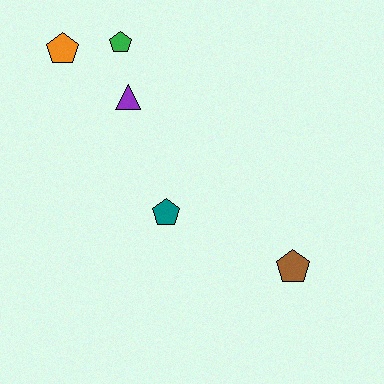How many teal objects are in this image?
There is 1 teal object.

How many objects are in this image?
There are 5 objects.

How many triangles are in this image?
There is 1 triangle.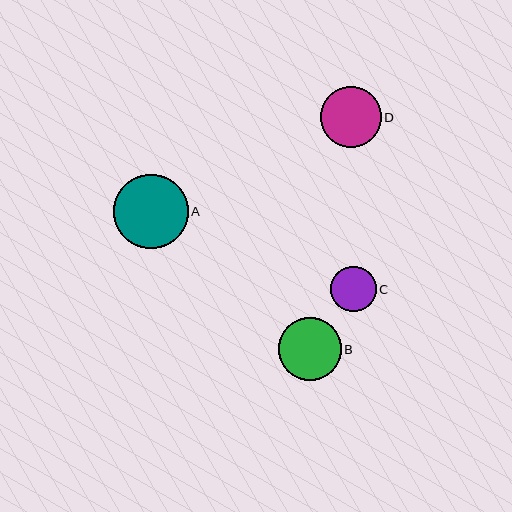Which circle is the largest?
Circle A is the largest with a size of approximately 74 pixels.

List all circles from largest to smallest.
From largest to smallest: A, B, D, C.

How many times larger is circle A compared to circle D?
Circle A is approximately 1.2 times the size of circle D.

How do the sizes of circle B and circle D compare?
Circle B and circle D are approximately the same size.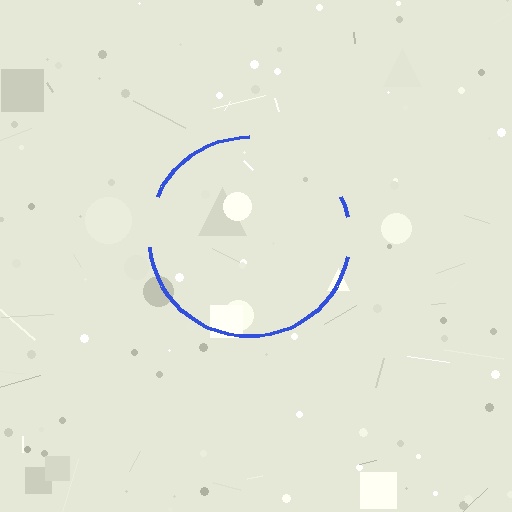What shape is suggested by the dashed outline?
The dashed outline suggests a circle.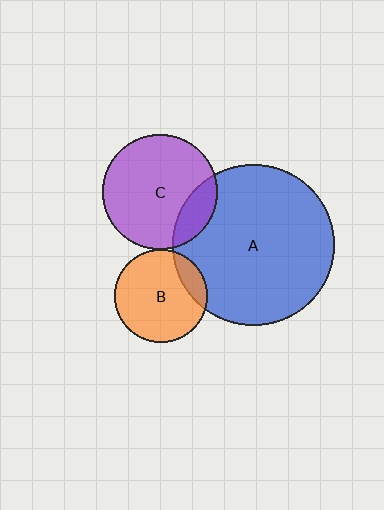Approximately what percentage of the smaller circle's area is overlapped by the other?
Approximately 15%.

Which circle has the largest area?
Circle A (blue).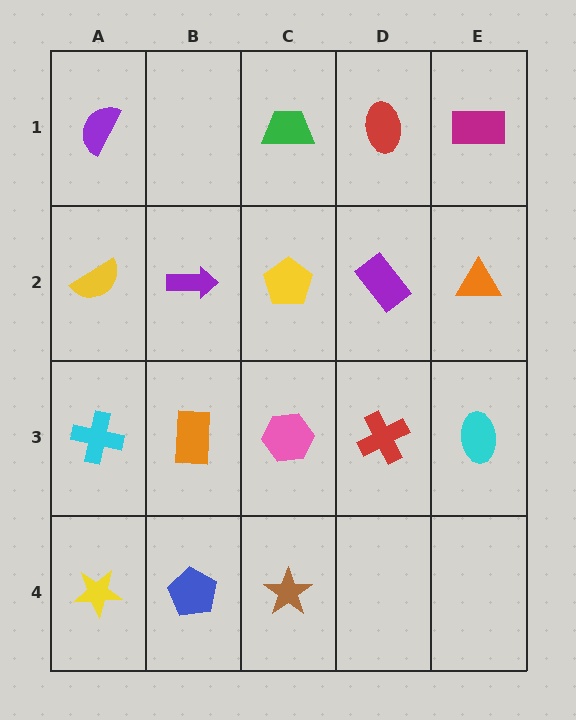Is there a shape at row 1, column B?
No, that cell is empty.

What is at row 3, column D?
A red cross.